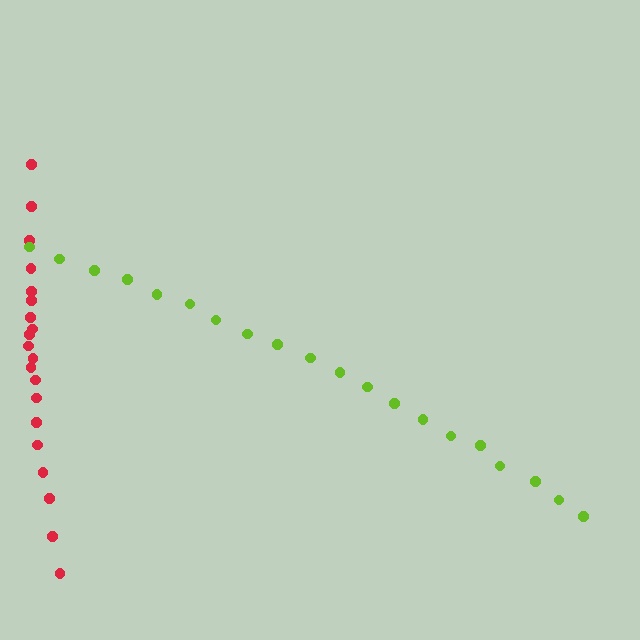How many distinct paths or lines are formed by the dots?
There are 2 distinct paths.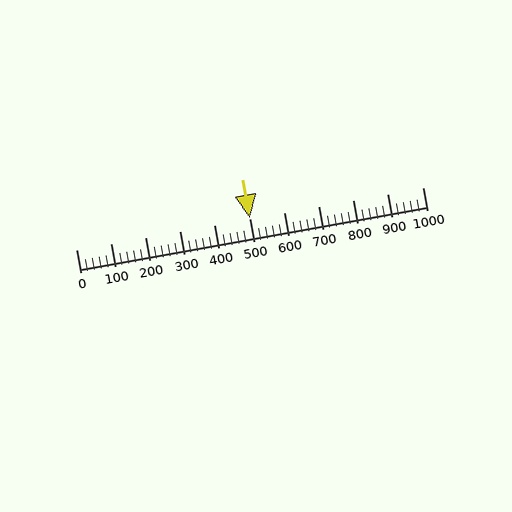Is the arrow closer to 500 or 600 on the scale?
The arrow is closer to 500.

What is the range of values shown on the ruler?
The ruler shows values from 0 to 1000.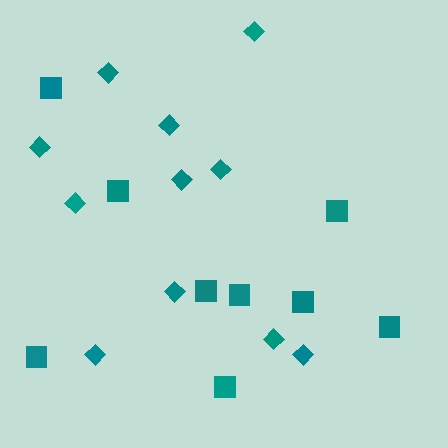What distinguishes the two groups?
There are 2 groups: one group of squares (9) and one group of diamonds (11).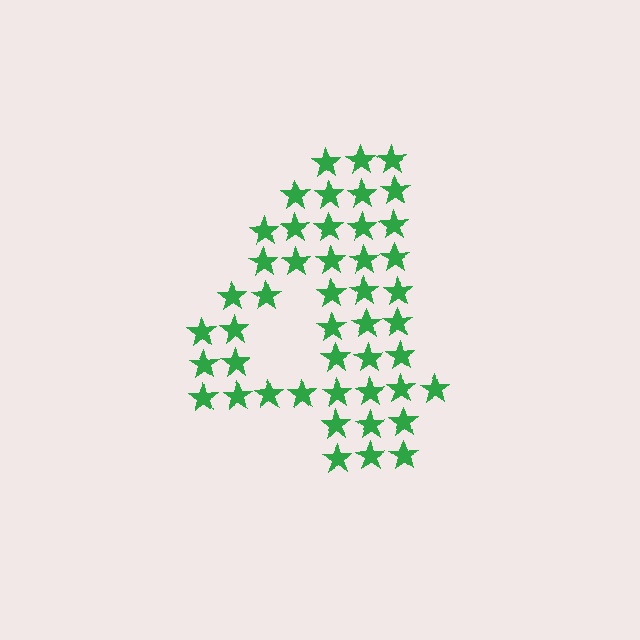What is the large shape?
The large shape is the digit 4.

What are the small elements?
The small elements are stars.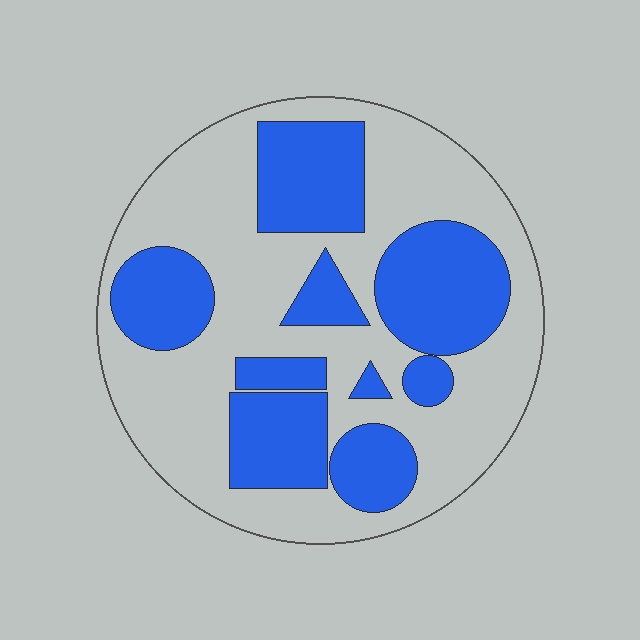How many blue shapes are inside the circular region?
9.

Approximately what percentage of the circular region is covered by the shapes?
Approximately 40%.